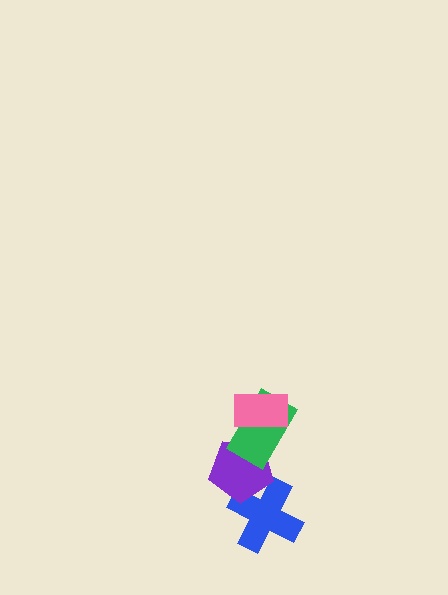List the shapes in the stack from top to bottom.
From top to bottom: the pink rectangle, the green rectangle, the purple pentagon, the blue cross.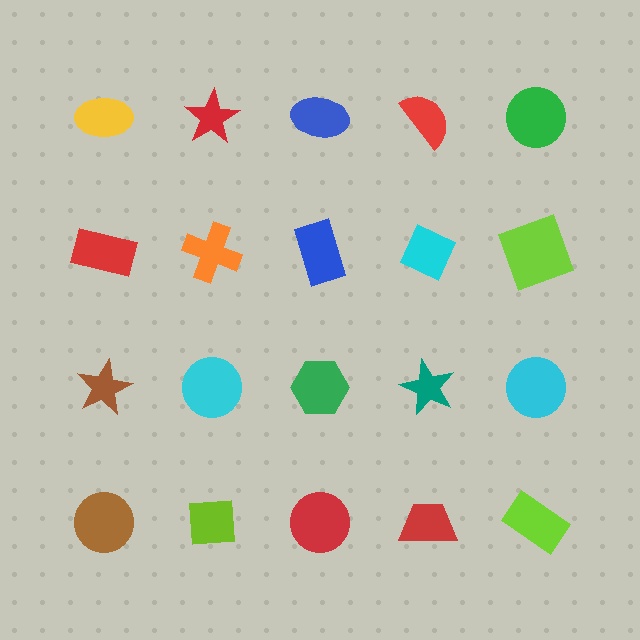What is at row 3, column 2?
A cyan circle.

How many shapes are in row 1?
5 shapes.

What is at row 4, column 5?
A lime rectangle.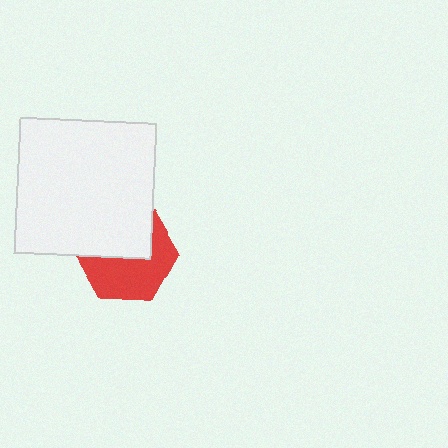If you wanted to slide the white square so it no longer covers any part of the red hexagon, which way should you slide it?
Slide it up — that is the most direct way to separate the two shapes.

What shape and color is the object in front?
The object in front is a white square.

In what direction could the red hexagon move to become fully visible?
The red hexagon could move down. That would shift it out from behind the white square entirely.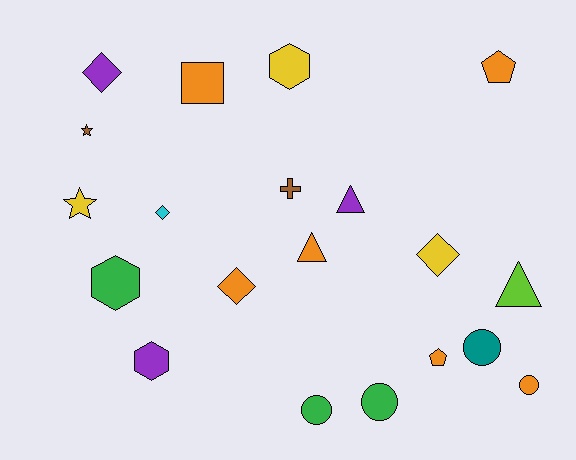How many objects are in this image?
There are 20 objects.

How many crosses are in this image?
There is 1 cross.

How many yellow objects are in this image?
There are 3 yellow objects.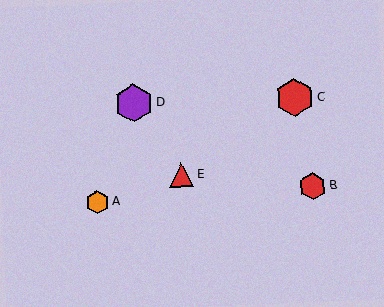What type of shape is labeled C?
Shape C is a red hexagon.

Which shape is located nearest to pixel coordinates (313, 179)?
The red hexagon (labeled B) at (313, 186) is nearest to that location.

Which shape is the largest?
The purple hexagon (labeled D) is the largest.